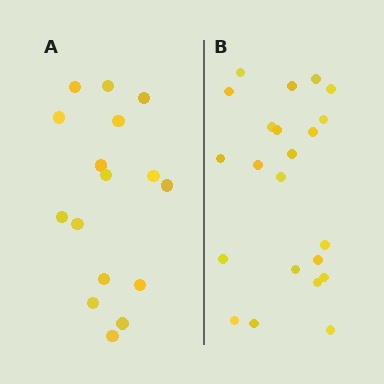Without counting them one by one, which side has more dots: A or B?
Region B (the right region) has more dots.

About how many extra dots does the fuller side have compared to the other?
Region B has about 6 more dots than region A.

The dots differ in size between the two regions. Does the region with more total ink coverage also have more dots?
No. Region A has more total ink coverage because its dots are larger, but region B actually contains more individual dots. Total area can be misleading — the number of items is what matters here.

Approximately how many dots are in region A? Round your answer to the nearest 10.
About 20 dots. (The exact count is 16, which rounds to 20.)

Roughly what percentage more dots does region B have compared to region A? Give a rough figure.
About 40% more.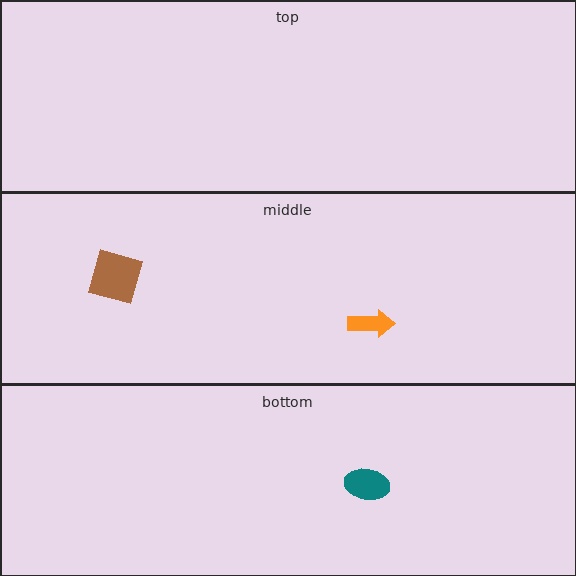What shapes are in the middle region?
The orange arrow, the brown diamond.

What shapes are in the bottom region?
The teal ellipse.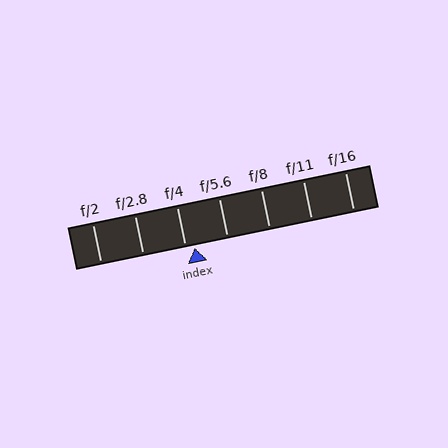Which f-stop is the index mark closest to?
The index mark is closest to f/4.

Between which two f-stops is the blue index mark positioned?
The index mark is between f/4 and f/5.6.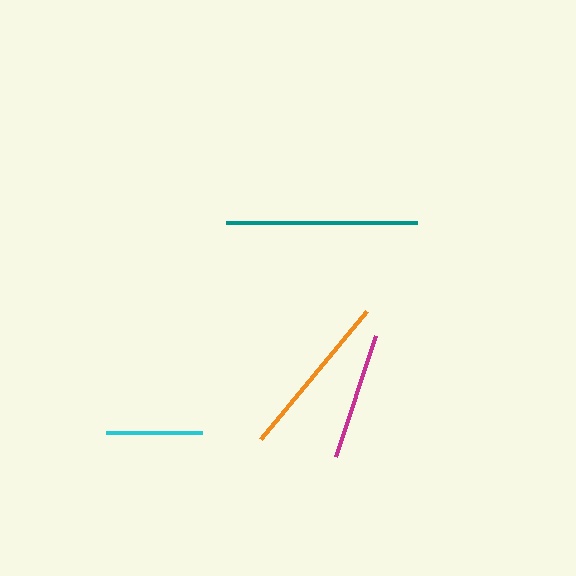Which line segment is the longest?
The teal line is the longest at approximately 191 pixels.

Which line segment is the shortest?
The cyan line is the shortest at approximately 96 pixels.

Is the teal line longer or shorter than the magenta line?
The teal line is longer than the magenta line.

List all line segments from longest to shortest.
From longest to shortest: teal, orange, magenta, cyan.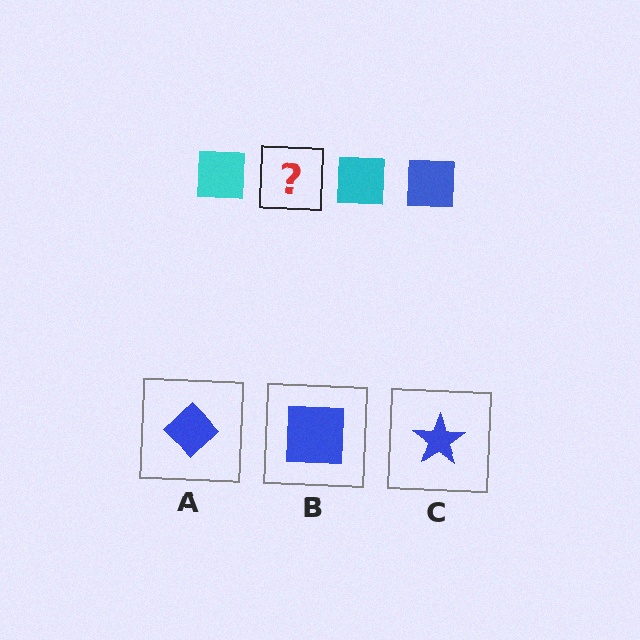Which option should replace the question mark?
Option B.